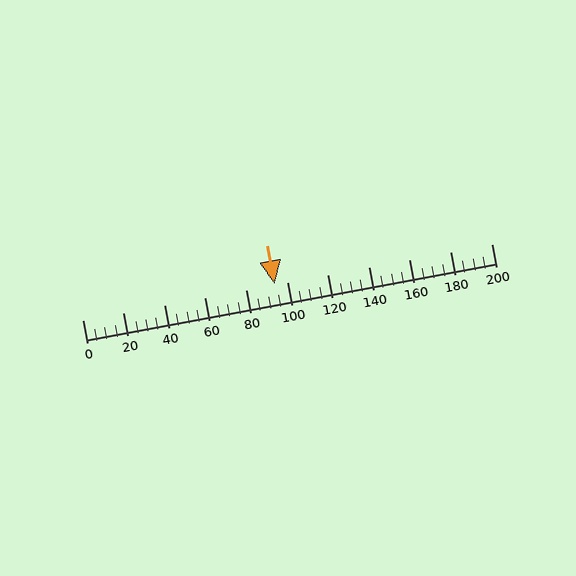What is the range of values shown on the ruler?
The ruler shows values from 0 to 200.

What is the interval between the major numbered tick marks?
The major tick marks are spaced 20 units apart.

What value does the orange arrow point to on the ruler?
The orange arrow points to approximately 94.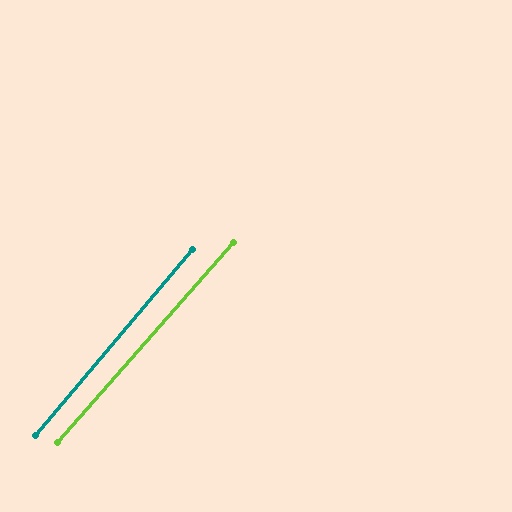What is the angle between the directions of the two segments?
Approximately 1 degree.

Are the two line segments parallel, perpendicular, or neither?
Parallel — their directions differ by only 1.3°.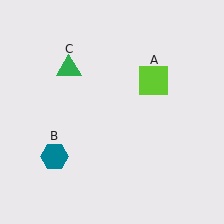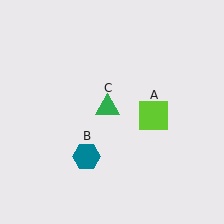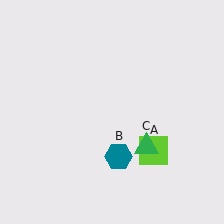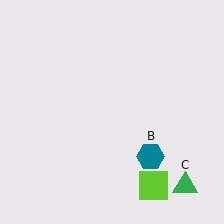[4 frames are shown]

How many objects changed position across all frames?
3 objects changed position: lime square (object A), teal hexagon (object B), green triangle (object C).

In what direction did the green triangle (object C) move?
The green triangle (object C) moved down and to the right.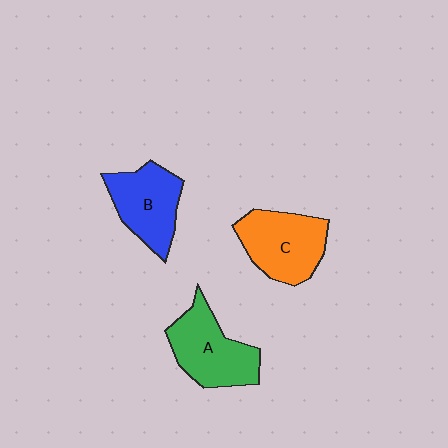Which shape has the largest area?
Shape A (green).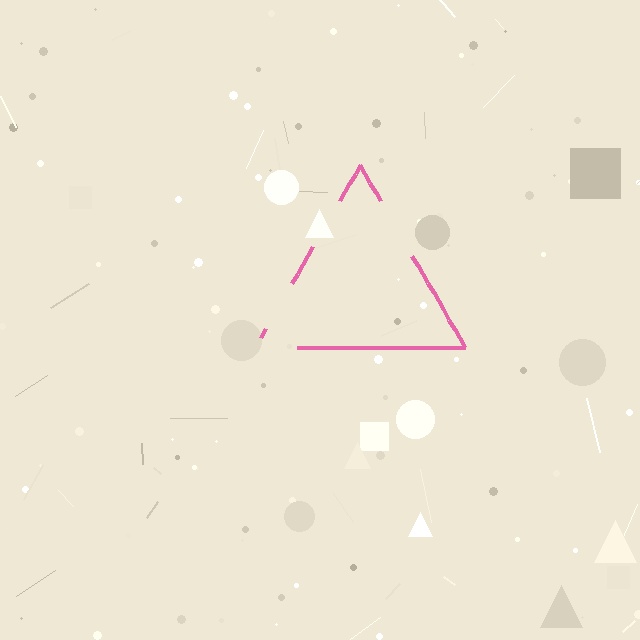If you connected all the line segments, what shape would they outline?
They would outline a triangle.